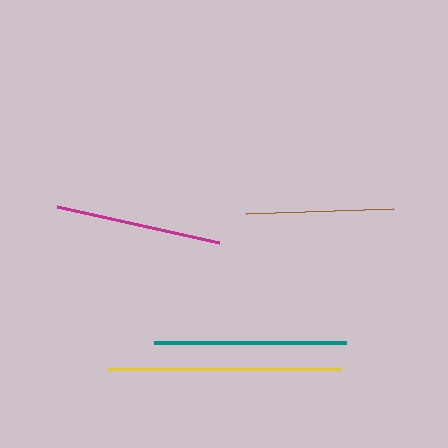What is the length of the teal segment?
The teal segment is approximately 193 pixels long.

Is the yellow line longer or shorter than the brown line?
The yellow line is longer than the brown line.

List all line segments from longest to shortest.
From longest to shortest: yellow, teal, magenta, brown.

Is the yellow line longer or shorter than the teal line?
The yellow line is longer than the teal line.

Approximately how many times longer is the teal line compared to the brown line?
The teal line is approximately 1.3 times the length of the brown line.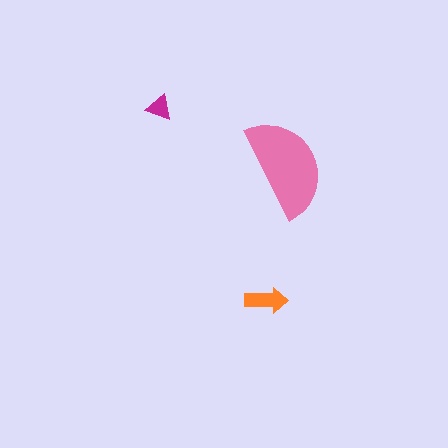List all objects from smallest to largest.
The magenta triangle, the orange arrow, the pink semicircle.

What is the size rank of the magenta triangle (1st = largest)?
3rd.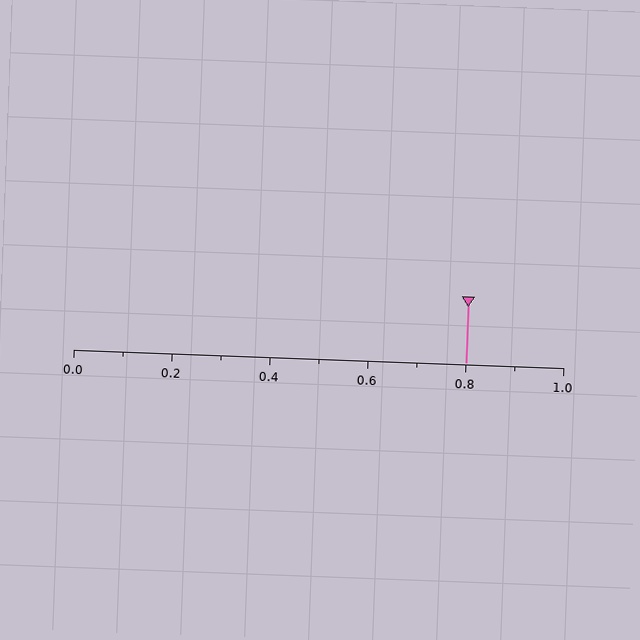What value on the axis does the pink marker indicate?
The marker indicates approximately 0.8.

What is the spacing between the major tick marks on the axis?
The major ticks are spaced 0.2 apart.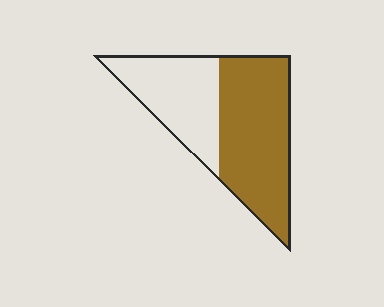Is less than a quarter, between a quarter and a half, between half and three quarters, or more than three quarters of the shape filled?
Between half and three quarters.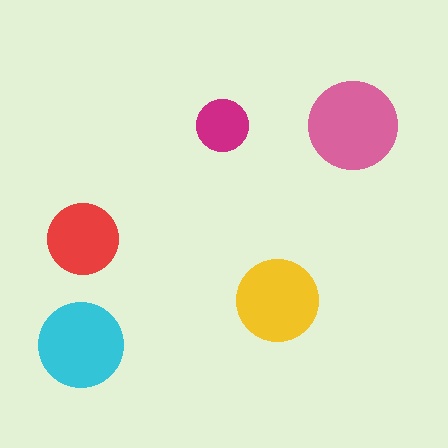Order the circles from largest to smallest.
the pink one, the cyan one, the yellow one, the red one, the magenta one.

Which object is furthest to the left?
The cyan circle is leftmost.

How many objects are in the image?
There are 5 objects in the image.